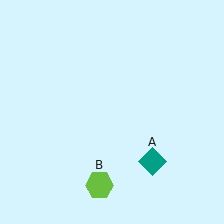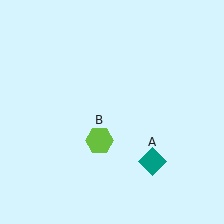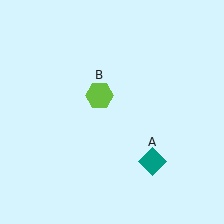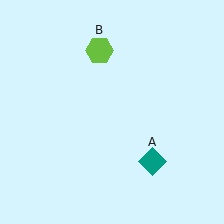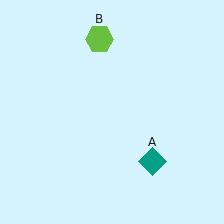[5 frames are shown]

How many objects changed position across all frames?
1 object changed position: lime hexagon (object B).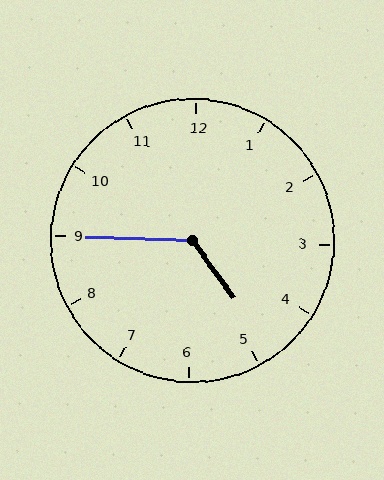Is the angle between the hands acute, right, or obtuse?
It is obtuse.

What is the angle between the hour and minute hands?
Approximately 128 degrees.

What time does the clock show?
4:45.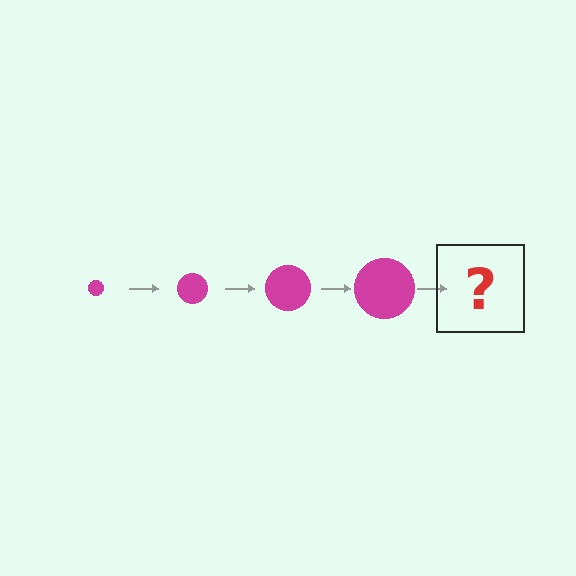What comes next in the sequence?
The next element should be a magenta circle, larger than the previous one.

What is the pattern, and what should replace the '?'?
The pattern is that the circle gets progressively larger each step. The '?' should be a magenta circle, larger than the previous one.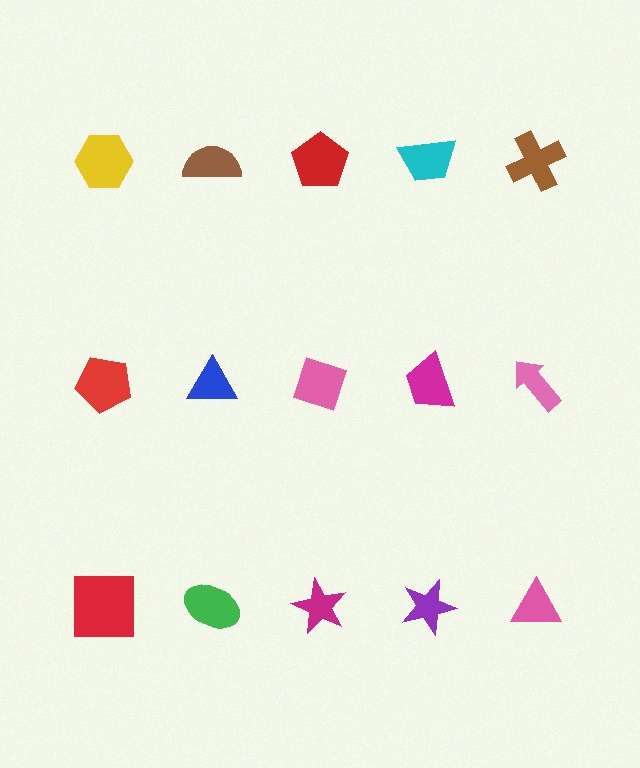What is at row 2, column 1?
A red pentagon.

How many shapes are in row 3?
5 shapes.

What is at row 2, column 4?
A magenta trapezoid.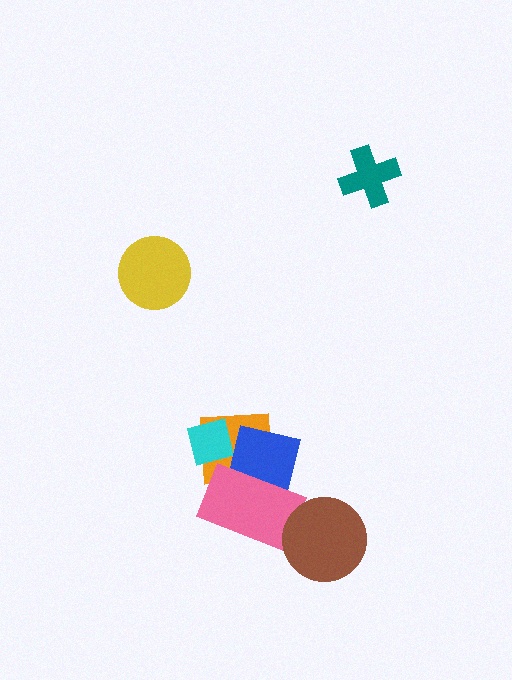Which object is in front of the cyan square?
The blue square is in front of the cyan square.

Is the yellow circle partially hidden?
No, no other shape covers it.